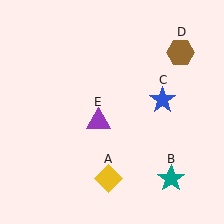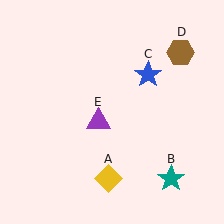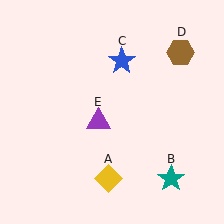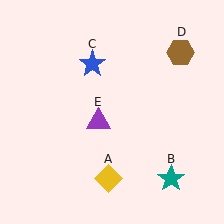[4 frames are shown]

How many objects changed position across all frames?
1 object changed position: blue star (object C).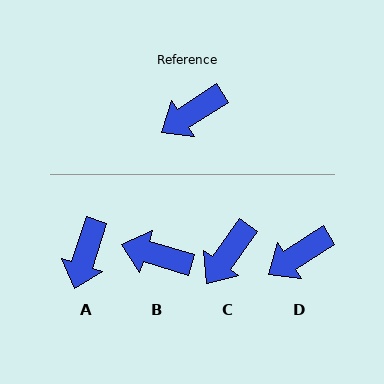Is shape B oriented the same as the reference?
No, it is off by about 49 degrees.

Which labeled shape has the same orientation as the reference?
D.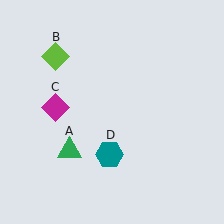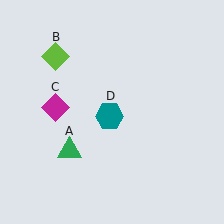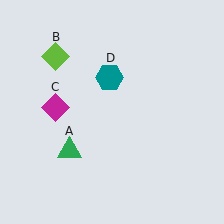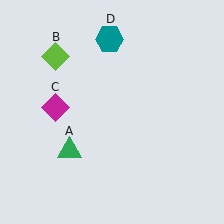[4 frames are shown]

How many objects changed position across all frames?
1 object changed position: teal hexagon (object D).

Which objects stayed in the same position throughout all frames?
Green triangle (object A) and lime diamond (object B) and magenta diamond (object C) remained stationary.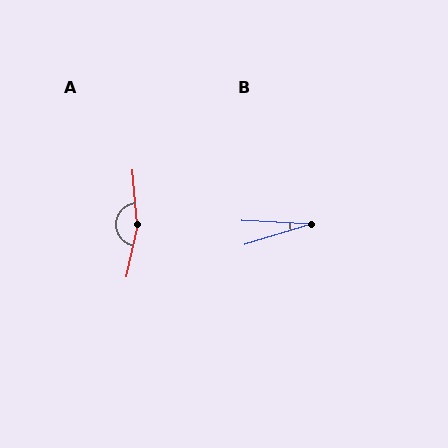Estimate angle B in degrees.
Approximately 20 degrees.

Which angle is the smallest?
B, at approximately 20 degrees.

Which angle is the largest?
A, at approximately 164 degrees.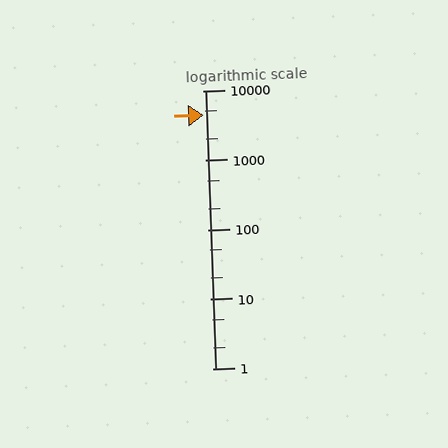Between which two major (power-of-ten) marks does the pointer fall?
The pointer is between 1000 and 10000.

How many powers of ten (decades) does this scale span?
The scale spans 4 decades, from 1 to 10000.